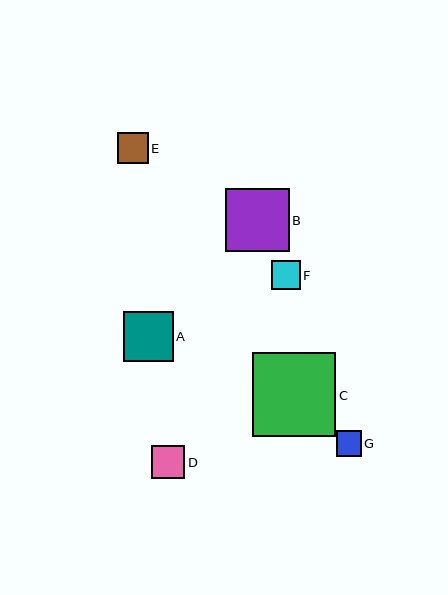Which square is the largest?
Square C is the largest with a size of approximately 83 pixels.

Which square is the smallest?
Square G is the smallest with a size of approximately 25 pixels.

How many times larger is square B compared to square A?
Square B is approximately 1.3 times the size of square A.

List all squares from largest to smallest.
From largest to smallest: C, B, A, D, E, F, G.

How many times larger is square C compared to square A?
Square C is approximately 1.7 times the size of square A.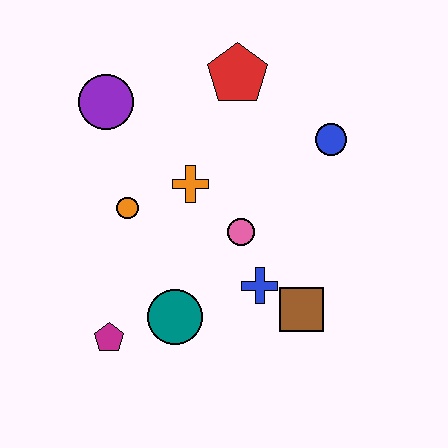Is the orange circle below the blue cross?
No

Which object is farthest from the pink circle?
The purple circle is farthest from the pink circle.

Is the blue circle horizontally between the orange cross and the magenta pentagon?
No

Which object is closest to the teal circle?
The magenta pentagon is closest to the teal circle.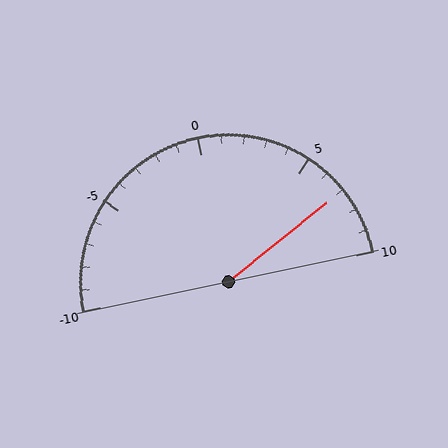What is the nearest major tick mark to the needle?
The nearest major tick mark is 5.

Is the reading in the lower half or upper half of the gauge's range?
The reading is in the upper half of the range (-10 to 10).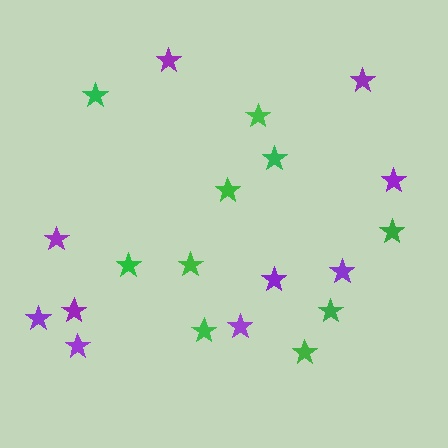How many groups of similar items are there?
There are 2 groups: one group of green stars (10) and one group of purple stars (10).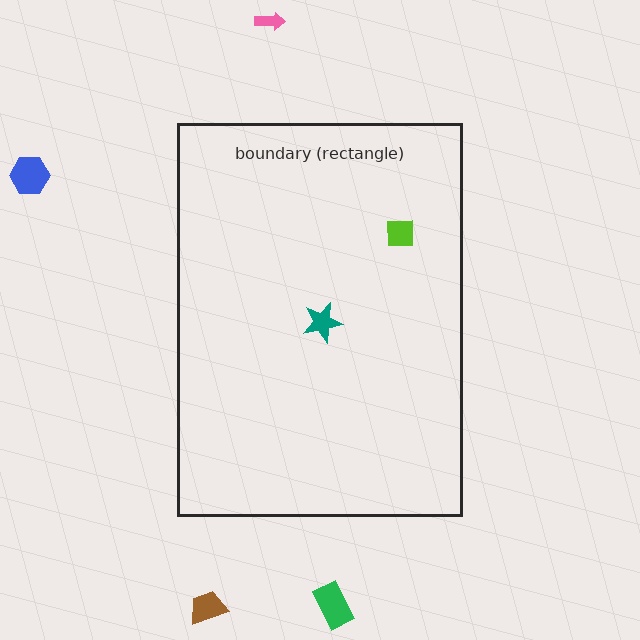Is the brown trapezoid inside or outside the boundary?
Outside.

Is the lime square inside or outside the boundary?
Inside.